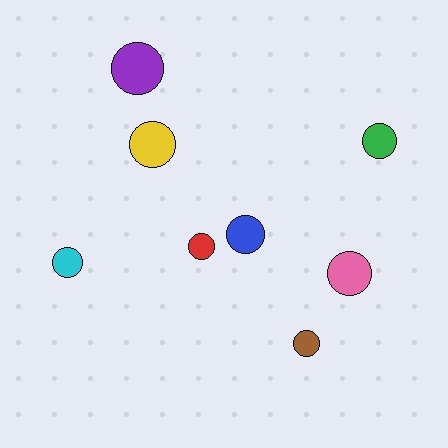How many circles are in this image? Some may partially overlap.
There are 8 circles.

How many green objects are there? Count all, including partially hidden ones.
There is 1 green object.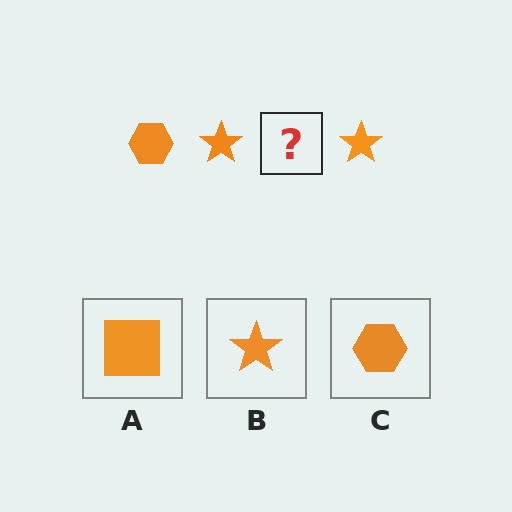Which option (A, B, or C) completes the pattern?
C.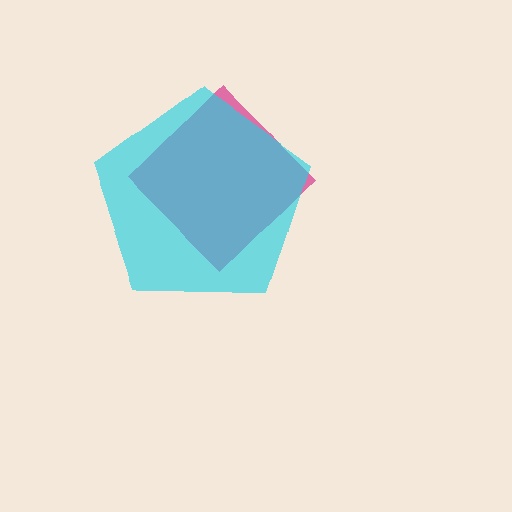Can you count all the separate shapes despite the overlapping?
Yes, there are 2 separate shapes.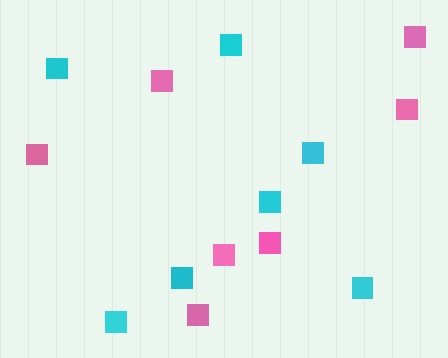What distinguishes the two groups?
There are 2 groups: one group of cyan squares (7) and one group of pink squares (7).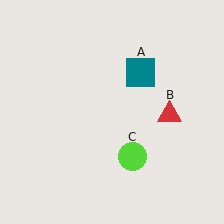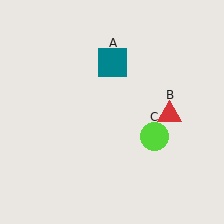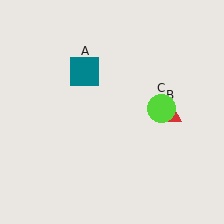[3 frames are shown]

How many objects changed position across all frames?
2 objects changed position: teal square (object A), lime circle (object C).